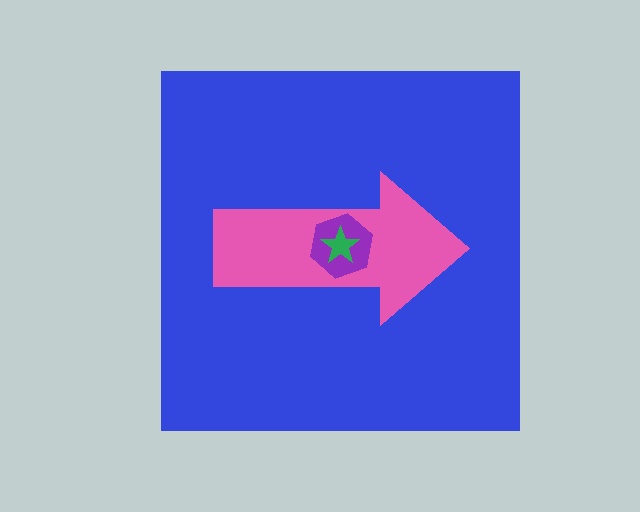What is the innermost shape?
The green star.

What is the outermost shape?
The blue square.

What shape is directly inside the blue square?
The pink arrow.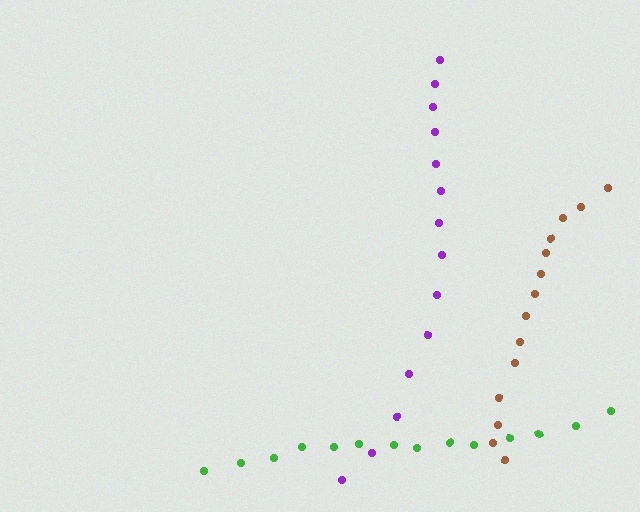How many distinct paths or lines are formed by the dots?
There are 3 distinct paths.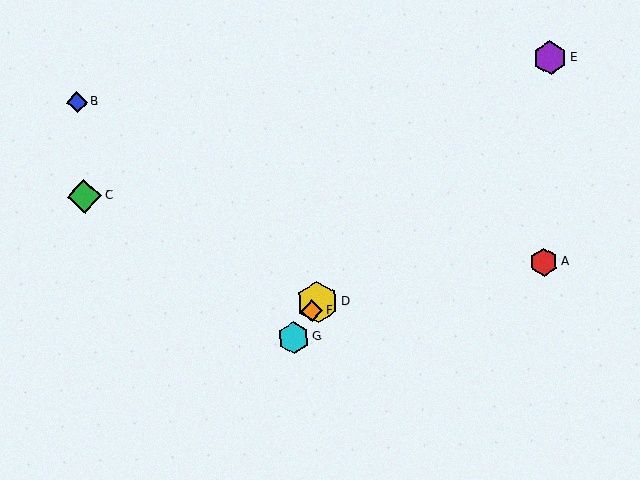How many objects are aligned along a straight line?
3 objects (D, F, G) are aligned along a straight line.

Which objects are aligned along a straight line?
Objects D, F, G are aligned along a straight line.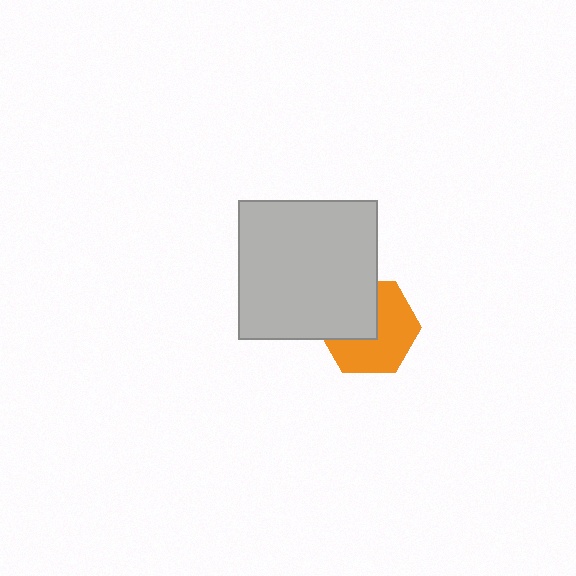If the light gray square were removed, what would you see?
You would see the complete orange hexagon.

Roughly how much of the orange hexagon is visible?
About half of it is visible (roughly 60%).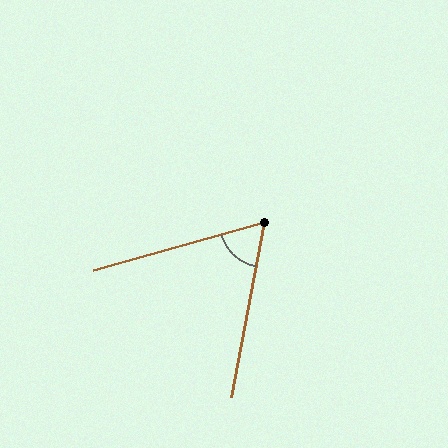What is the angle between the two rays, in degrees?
Approximately 64 degrees.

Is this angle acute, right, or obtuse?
It is acute.